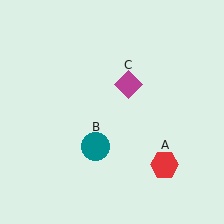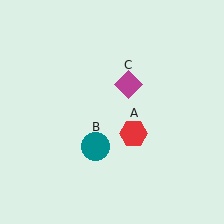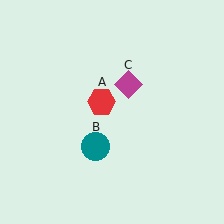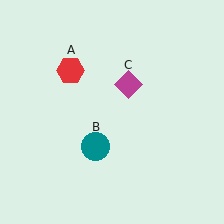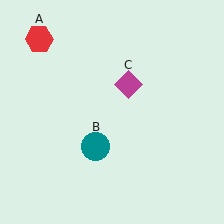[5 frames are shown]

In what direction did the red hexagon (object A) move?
The red hexagon (object A) moved up and to the left.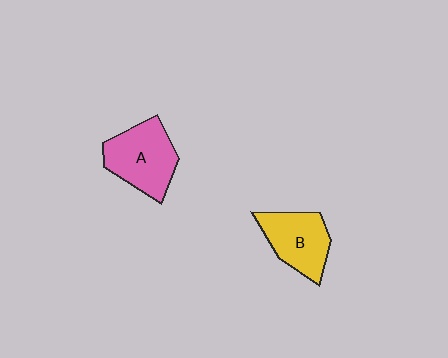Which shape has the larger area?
Shape A (pink).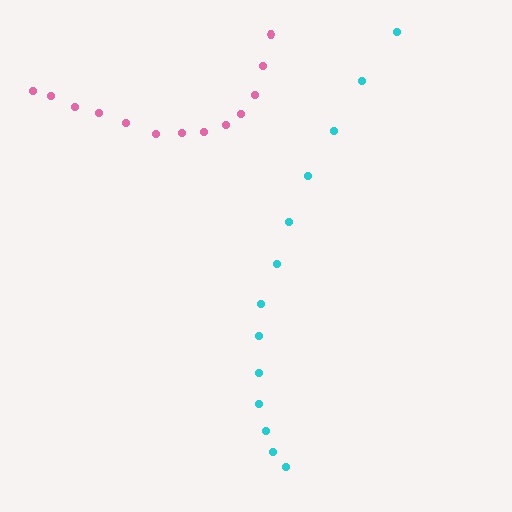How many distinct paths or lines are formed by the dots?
There are 2 distinct paths.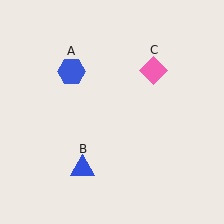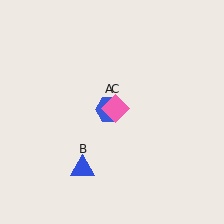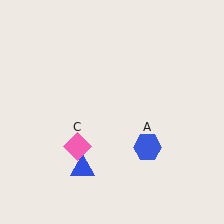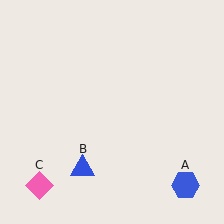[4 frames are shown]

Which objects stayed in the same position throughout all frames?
Blue triangle (object B) remained stationary.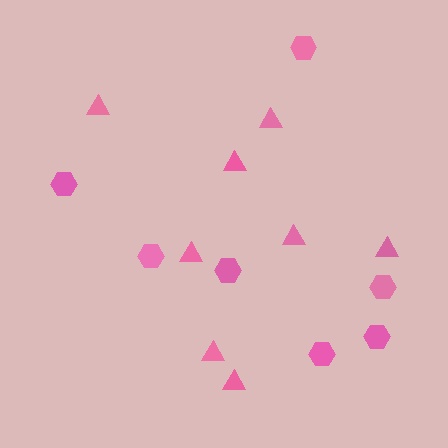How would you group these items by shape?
There are 2 groups: one group of hexagons (7) and one group of triangles (8).